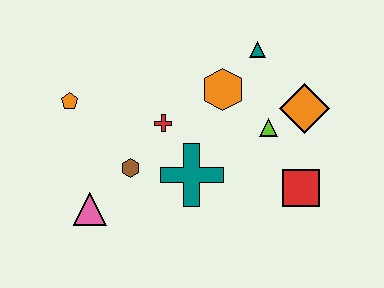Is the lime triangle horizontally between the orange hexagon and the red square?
Yes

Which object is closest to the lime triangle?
The orange diamond is closest to the lime triangle.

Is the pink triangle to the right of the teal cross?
No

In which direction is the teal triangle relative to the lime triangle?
The teal triangle is above the lime triangle.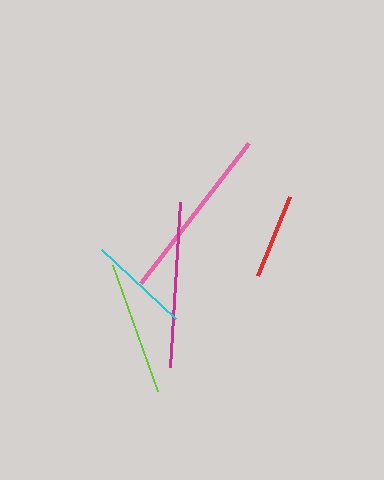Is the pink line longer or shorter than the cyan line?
The pink line is longer than the cyan line.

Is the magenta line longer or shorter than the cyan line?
The magenta line is longer than the cyan line.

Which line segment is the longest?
The pink line is the longest at approximately 177 pixels.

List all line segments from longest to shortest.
From longest to shortest: pink, magenta, lime, cyan, red.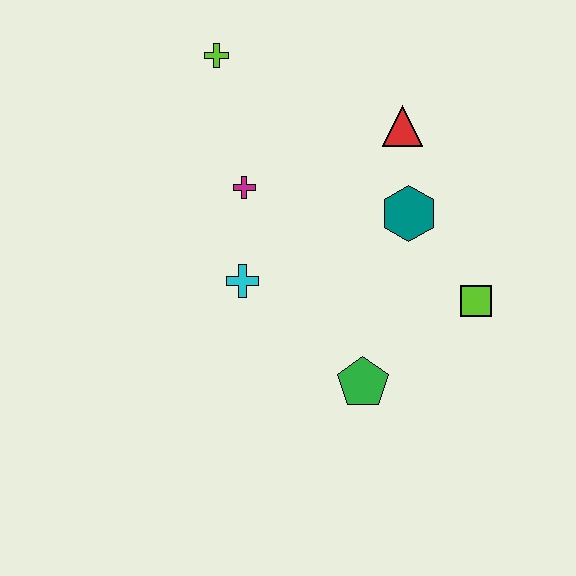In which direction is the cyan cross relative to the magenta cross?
The cyan cross is below the magenta cross.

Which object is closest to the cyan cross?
The magenta cross is closest to the cyan cross.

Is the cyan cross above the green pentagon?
Yes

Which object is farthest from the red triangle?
The green pentagon is farthest from the red triangle.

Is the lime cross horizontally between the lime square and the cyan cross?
No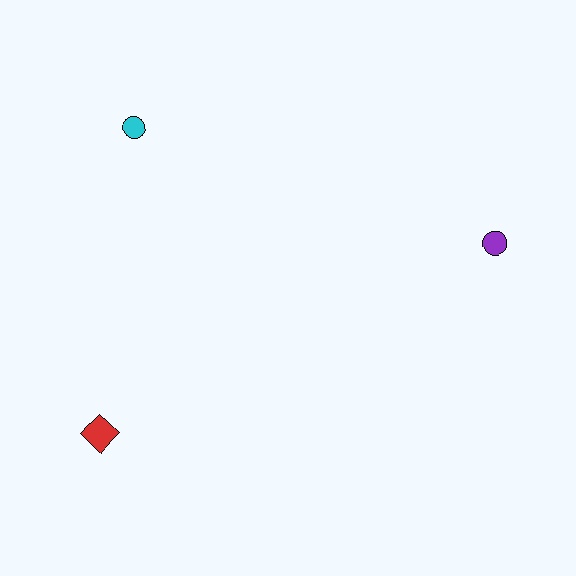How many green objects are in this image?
There are no green objects.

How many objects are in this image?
There are 3 objects.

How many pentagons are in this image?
There are no pentagons.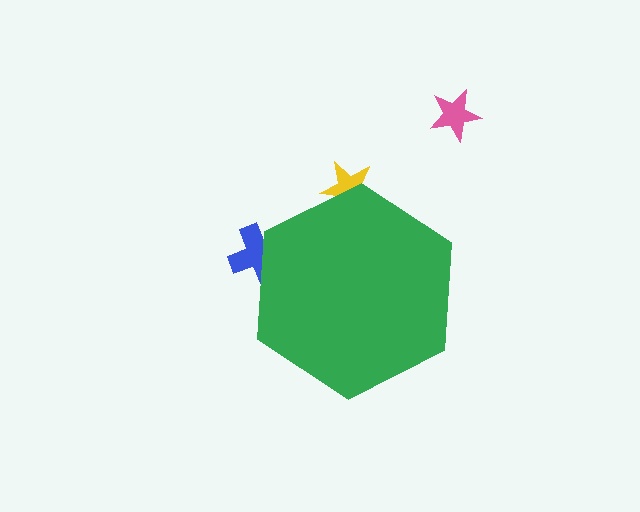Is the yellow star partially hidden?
Yes, the yellow star is partially hidden behind the green hexagon.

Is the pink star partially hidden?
No, the pink star is fully visible.